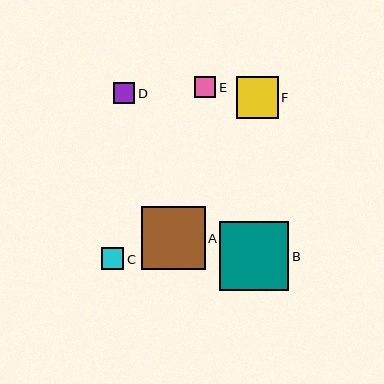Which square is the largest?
Square B is the largest with a size of approximately 69 pixels.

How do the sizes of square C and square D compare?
Square C and square D are approximately the same size.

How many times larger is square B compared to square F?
Square B is approximately 1.6 times the size of square F.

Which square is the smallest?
Square E is the smallest with a size of approximately 21 pixels.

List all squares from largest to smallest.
From largest to smallest: B, A, F, C, D, E.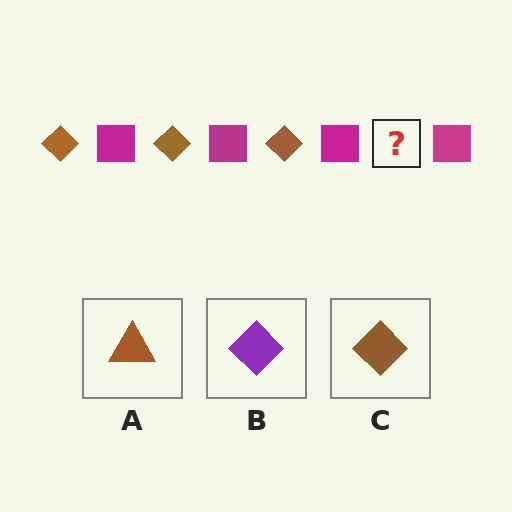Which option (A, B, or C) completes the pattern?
C.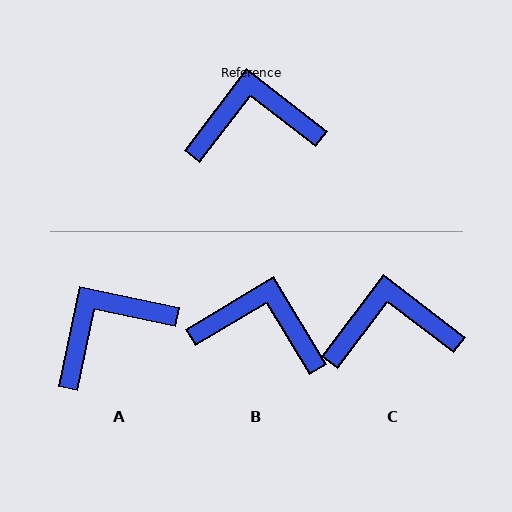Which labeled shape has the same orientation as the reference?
C.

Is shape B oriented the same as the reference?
No, it is off by about 21 degrees.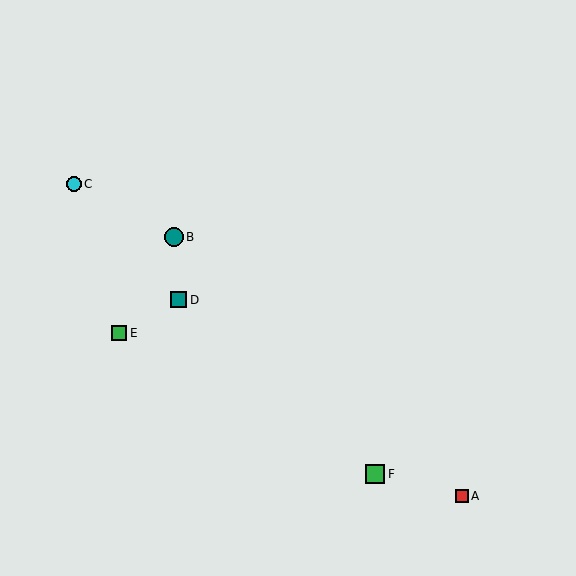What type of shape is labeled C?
Shape C is a cyan circle.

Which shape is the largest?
The green square (labeled F) is the largest.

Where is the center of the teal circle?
The center of the teal circle is at (174, 237).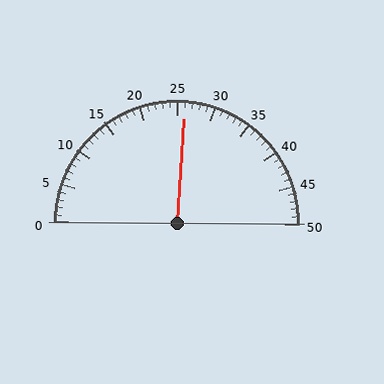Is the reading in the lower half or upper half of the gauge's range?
The reading is in the upper half of the range (0 to 50).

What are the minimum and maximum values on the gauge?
The gauge ranges from 0 to 50.